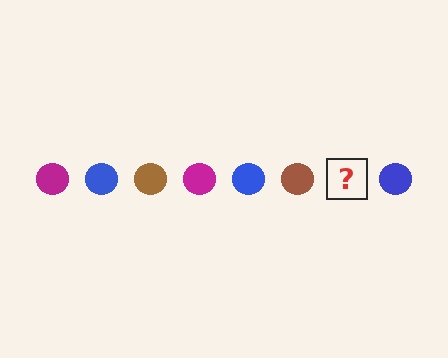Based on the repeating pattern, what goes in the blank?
The blank should be a magenta circle.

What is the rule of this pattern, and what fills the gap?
The rule is that the pattern cycles through magenta, blue, brown circles. The gap should be filled with a magenta circle.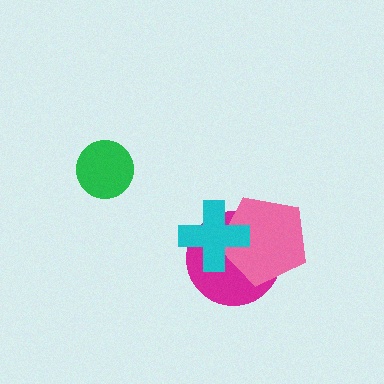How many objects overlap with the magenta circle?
2 objects overlap with the magenta circle.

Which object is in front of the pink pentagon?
The cyan cross is in front of the pink pentagon.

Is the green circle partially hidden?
No, no other shape covers it.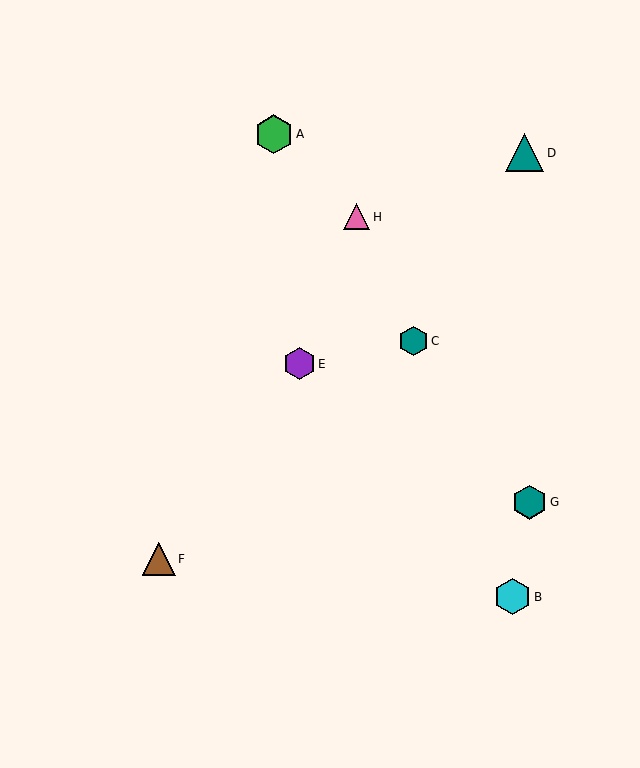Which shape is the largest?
The green hexagon (labeled A) is the largest.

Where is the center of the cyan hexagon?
The center of the cyan hexagon is at (513, 597).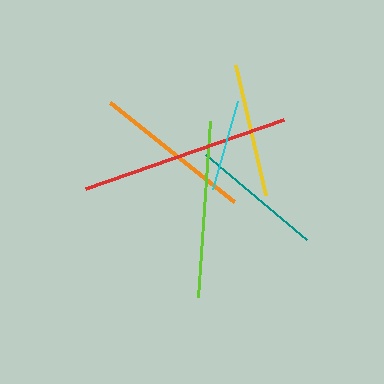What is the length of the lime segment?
The lime segment is approximately 176 pixels long.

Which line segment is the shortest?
The cyan line is the shortest at approximately 92 pixels.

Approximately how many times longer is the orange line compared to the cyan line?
The orange line is approximately 1.7 times the length of the cyan line.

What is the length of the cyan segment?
The cyan segment is approximately 92 pixels long.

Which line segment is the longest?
The red line is the longest at approximately 210 pixels.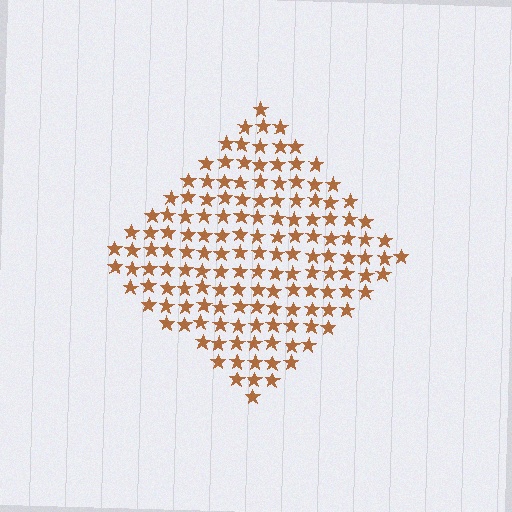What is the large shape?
The large shape is a diamond.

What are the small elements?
The small elements are stars.